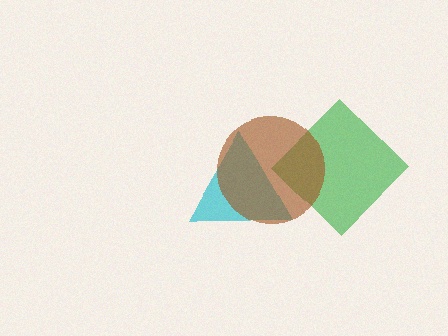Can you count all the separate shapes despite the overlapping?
Yes, there are 3 separate shapes.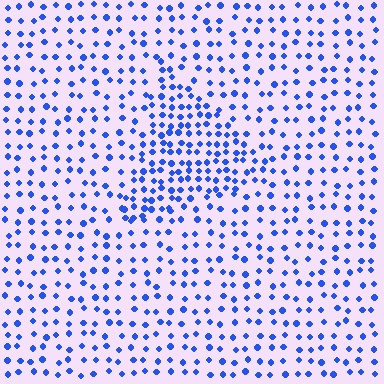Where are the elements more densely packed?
The elements are more densely packed inside the triangle boundary.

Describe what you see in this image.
The image contains small blue elements arranged at two different densities. A triangle-shaped region is visible where the elements are more densely packed than the surrounding area.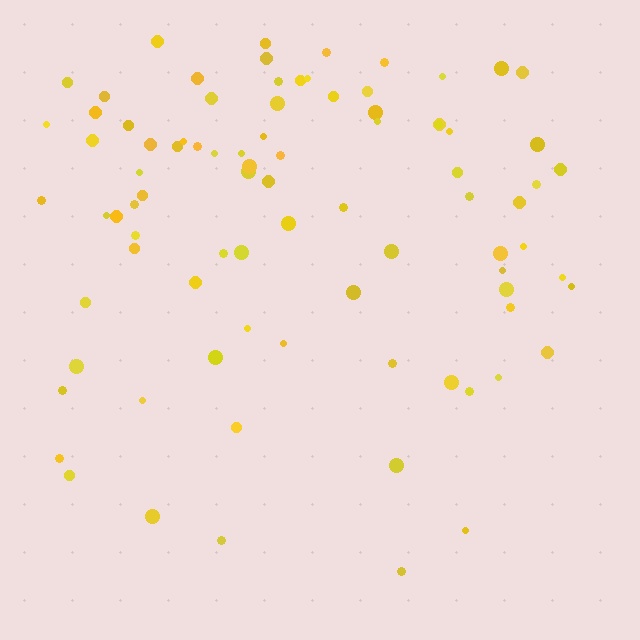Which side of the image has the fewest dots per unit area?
The bottom.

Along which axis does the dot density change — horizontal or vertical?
Vertical.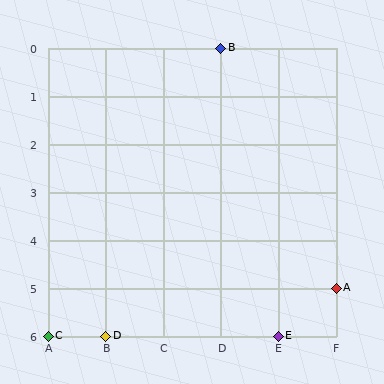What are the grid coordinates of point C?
Point C is at grid coordinates (A, 6).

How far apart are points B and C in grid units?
Points B and C are 3 columns and 6 rows apart (about 6.7 grid units diagonally).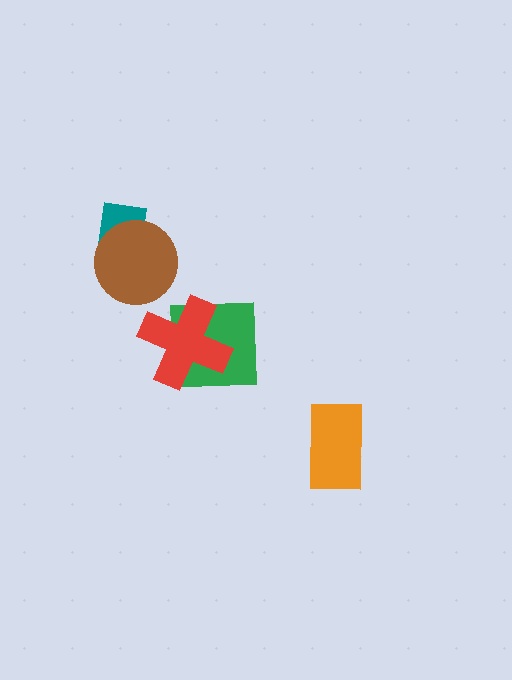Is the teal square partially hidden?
Yes, it is partially covered by another shape.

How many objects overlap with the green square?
1 object overlaps with the green square.